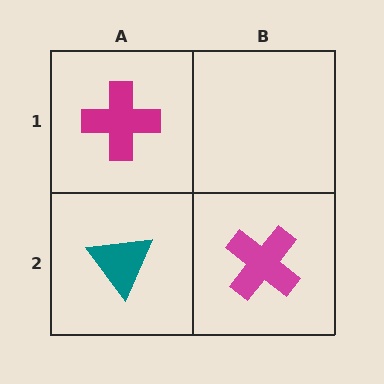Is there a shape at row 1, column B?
No, that cell is empty.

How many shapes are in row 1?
1 shape.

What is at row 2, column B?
A magenta cross.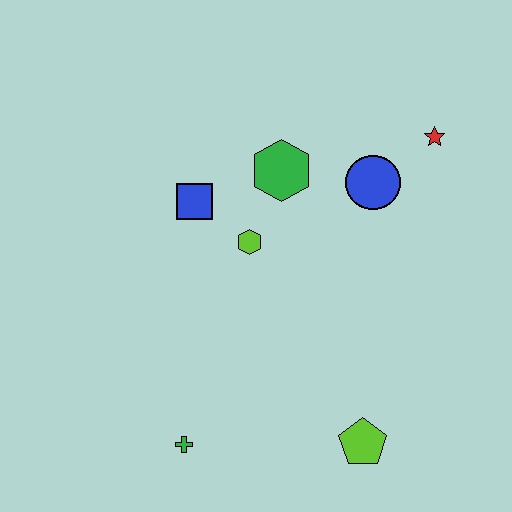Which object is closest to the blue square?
The lime hexagon is closest to the blue square.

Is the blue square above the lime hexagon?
Yes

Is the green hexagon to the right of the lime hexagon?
Yes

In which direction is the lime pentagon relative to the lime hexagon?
The lime pentagon is below the lime hexagon.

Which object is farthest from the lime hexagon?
The lime pentagon is farthest from the lime hexagon.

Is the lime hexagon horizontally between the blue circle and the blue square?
Yes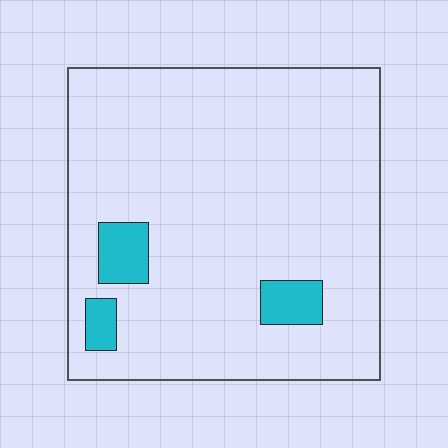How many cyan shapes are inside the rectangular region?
3.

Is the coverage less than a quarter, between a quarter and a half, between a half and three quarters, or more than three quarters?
Less than a quarter.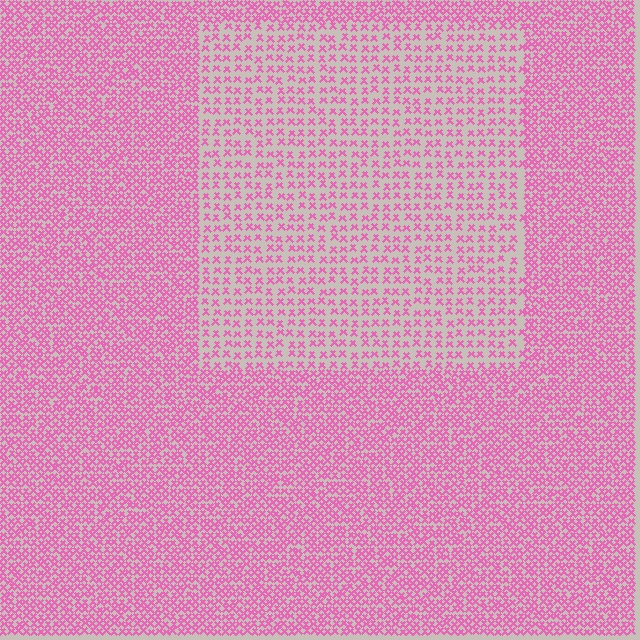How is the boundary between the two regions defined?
The boundary is defined by a change in element density (approximately 2.1x ratio). All elements are the same color, size, and shape.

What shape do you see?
I see a rectangle.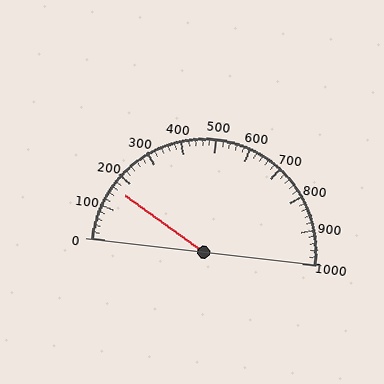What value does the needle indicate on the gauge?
The needle indicates approximately 160.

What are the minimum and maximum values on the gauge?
The gauge ranges from 0 to 1000.